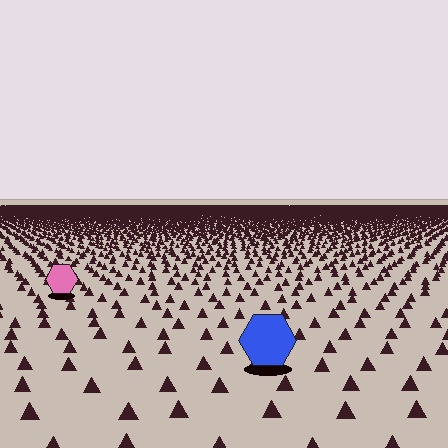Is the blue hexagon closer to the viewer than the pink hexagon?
Yes. The blue hexagon is closer — you can tell from the texture gradient: the ground texture is coarser near it.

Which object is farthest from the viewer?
The pink hexagon is farthest from the viewer. It appears smaller and the ground texture around it is denser.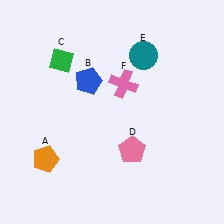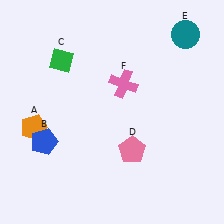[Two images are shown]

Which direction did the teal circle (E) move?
The teal circle (E) moved right.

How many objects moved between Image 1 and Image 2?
3 objects moved between the two images.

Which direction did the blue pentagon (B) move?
The blue pentagon (B) moved down.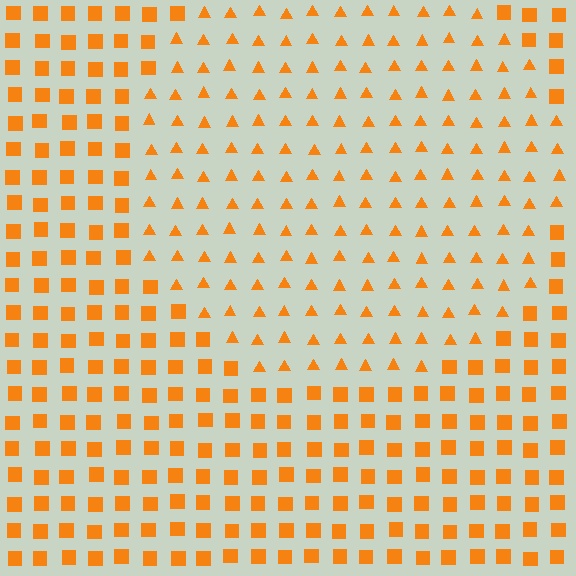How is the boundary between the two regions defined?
The boundary is defined by a change in element shape: triangles inside vs. squares outside. All elements share the same color and spacing.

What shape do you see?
I see a circle.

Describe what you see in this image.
The image is filled with small orange elements arranged in a uniform grid. A circle-shaped region contains triangles, while the surrounding area contains squares. The boundary is defined purely by the change in element shape.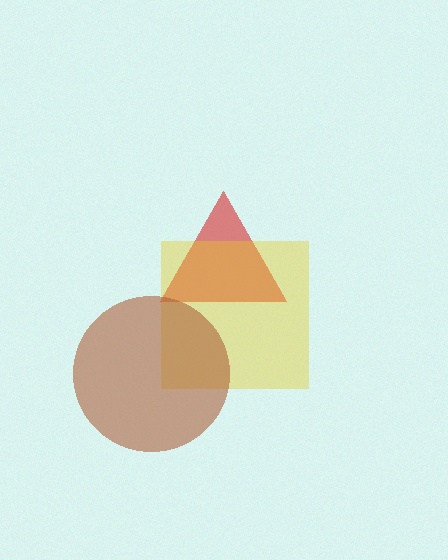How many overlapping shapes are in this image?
There are 3 overlapping shapes in the image.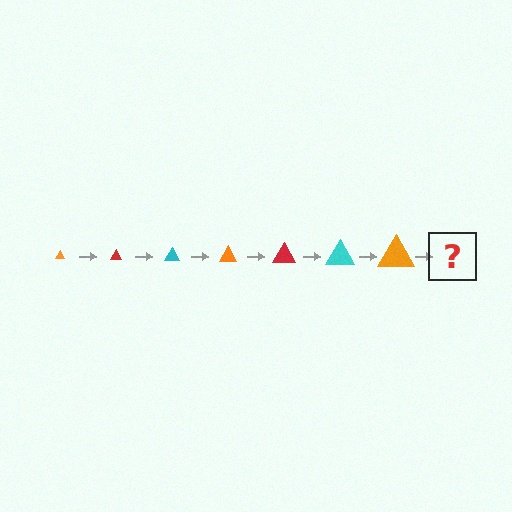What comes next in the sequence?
The next element should be a red triangle, larger than the previous one.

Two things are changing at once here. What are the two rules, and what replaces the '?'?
The two rules are that the triangle grows larger each step and the color cycles through orange, red, and cyan. The '?' should be a red triangle, larger than the previous one.